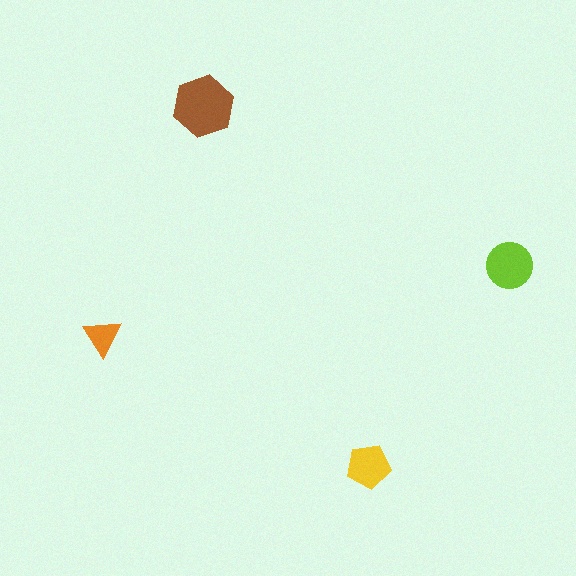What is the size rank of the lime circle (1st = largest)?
2nd.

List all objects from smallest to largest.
The orange triangle, the yellow pentagon, the lime circle, the brown hexagon.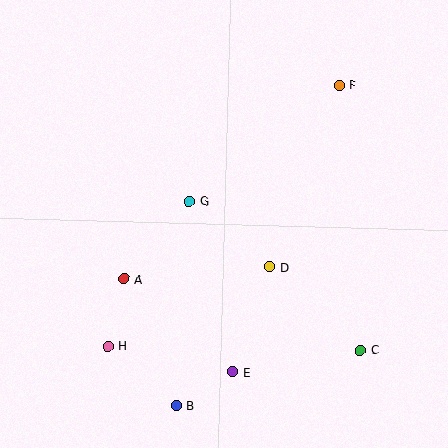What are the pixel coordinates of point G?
Point G is at (190, 201).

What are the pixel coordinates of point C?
Point C is at (360, 350).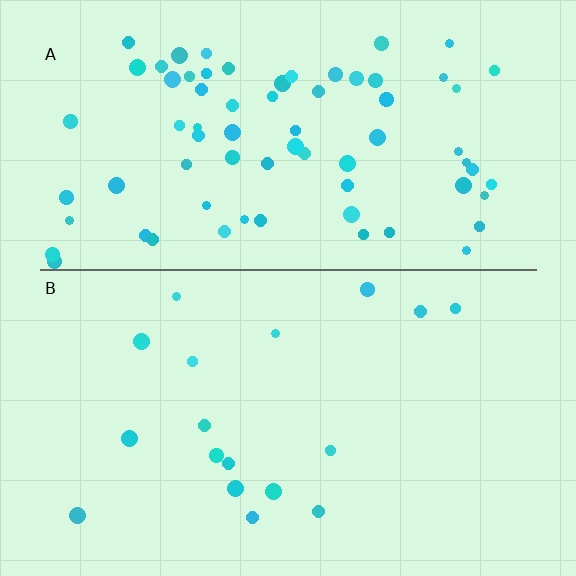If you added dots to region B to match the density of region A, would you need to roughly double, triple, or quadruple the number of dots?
Approximately quadruple.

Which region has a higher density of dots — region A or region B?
A (the top).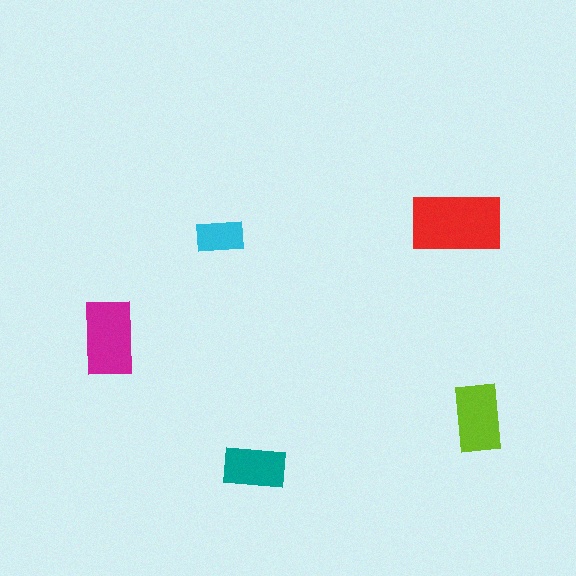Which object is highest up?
The red rectangle is topmost.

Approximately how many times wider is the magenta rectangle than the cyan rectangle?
About 1.5 times wider.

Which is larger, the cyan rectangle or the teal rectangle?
The teal one.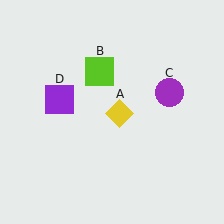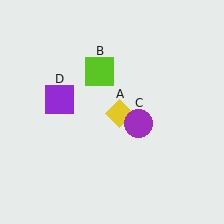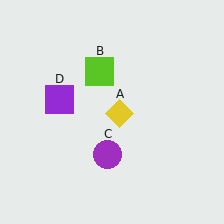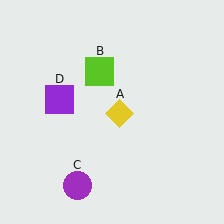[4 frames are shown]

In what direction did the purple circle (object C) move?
The purple circle (object C) moved down and to the left.